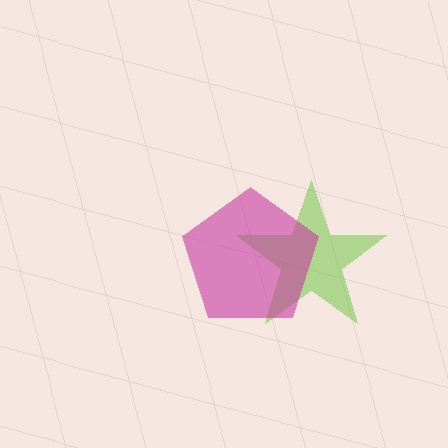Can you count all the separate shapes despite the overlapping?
Yes, there are 2 separate shapes.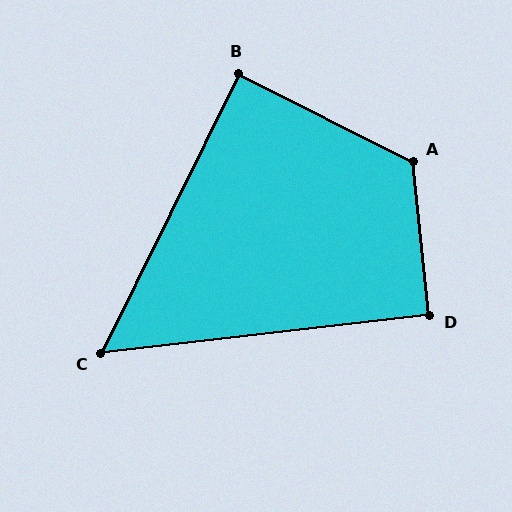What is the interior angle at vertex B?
Approximately 89 degrees (approximately right).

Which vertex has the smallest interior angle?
C, at approximately 57 degrees.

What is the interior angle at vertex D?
Approximately 91 degrees (approximately right).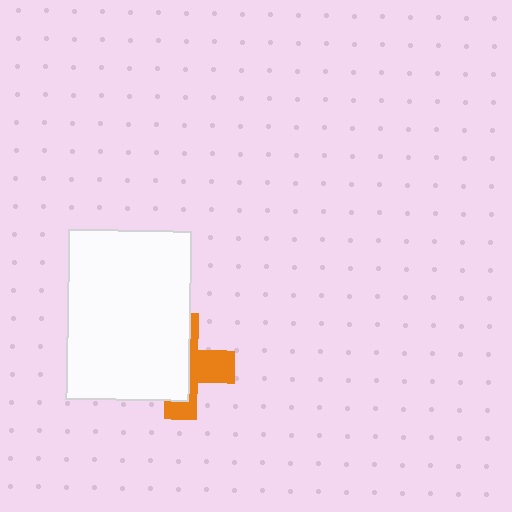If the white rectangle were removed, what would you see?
You would see the complete orange cross.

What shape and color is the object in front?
The object in front is a white rectangle.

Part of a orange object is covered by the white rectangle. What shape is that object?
It is a cross.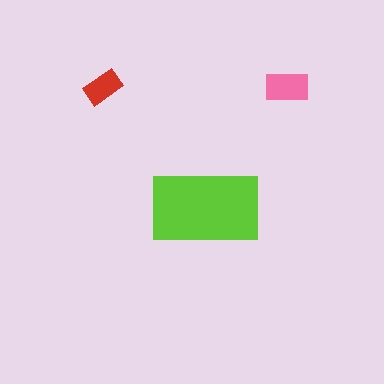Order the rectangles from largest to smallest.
the lime one, the pink one, the red one.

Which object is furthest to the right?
The pink rectangle is rightmost.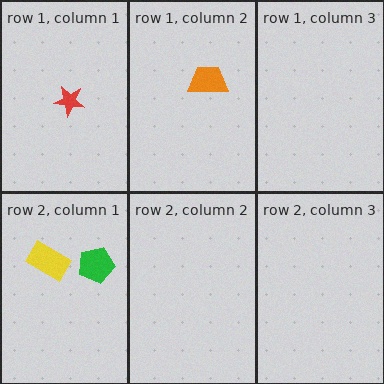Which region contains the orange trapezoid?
The row 1, column 2 region.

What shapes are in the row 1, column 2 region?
The orange trapezoid.